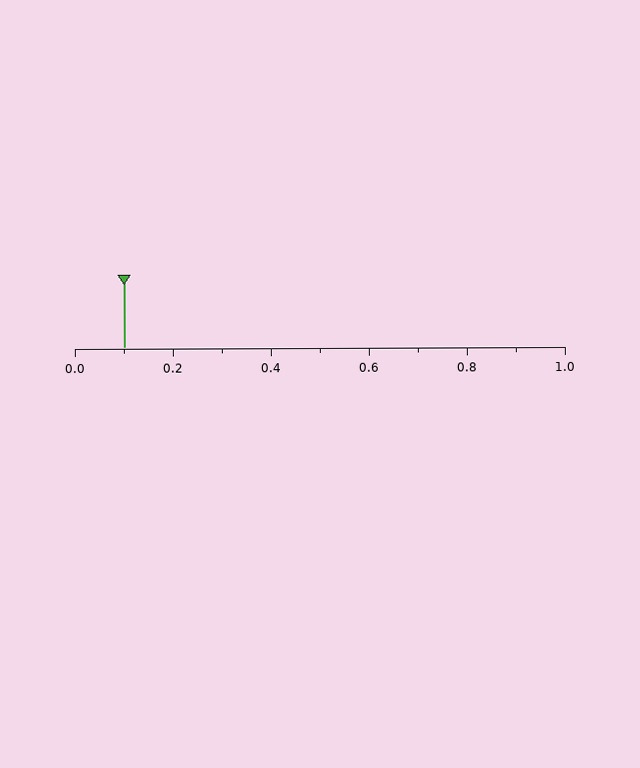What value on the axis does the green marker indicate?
The marker indicates approximately 0.1.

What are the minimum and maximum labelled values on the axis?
The axis runs from 0.0 to 1.0.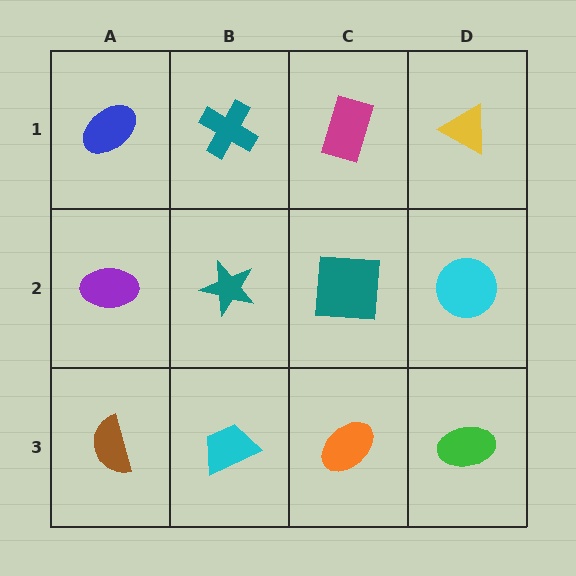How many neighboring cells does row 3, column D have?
2.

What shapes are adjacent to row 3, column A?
A purple ellipse (row 2, column A), a cyan trapezoid (row 3, column B).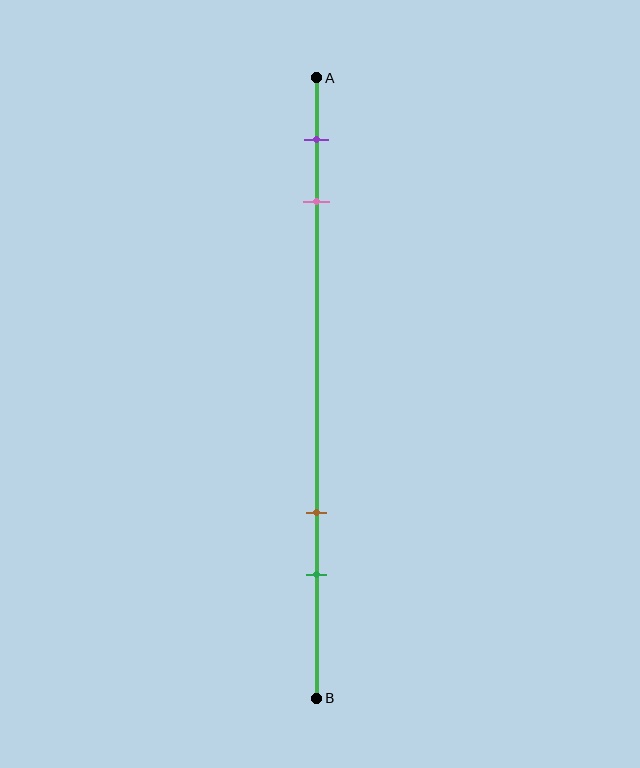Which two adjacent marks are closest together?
The purple and pink marks are the closest adjacent pair.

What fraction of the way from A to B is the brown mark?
The brown mark is approximately 70% (0.7) of the way from A to B.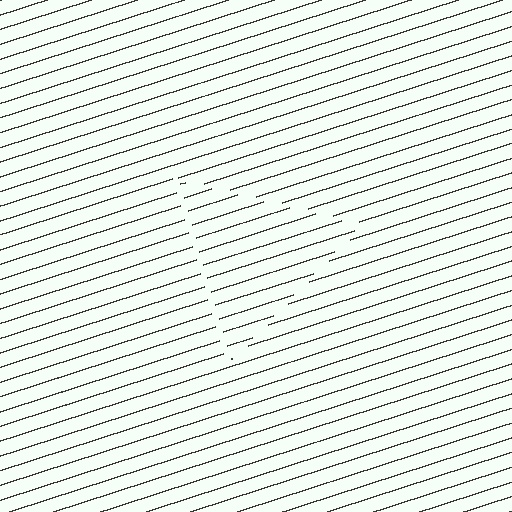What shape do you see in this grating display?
An illusory triangle. The interior of the shape contains the same grating, shifted by half a period — the contour is defined by the phase discontinuity where line-ends from the inner and outer gratings abut.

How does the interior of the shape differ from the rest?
The interior of the shape contains the same grating, shifted by half a period — the contour is defined by the phase discontinuity where line-ends from the inner and outer gratings abut.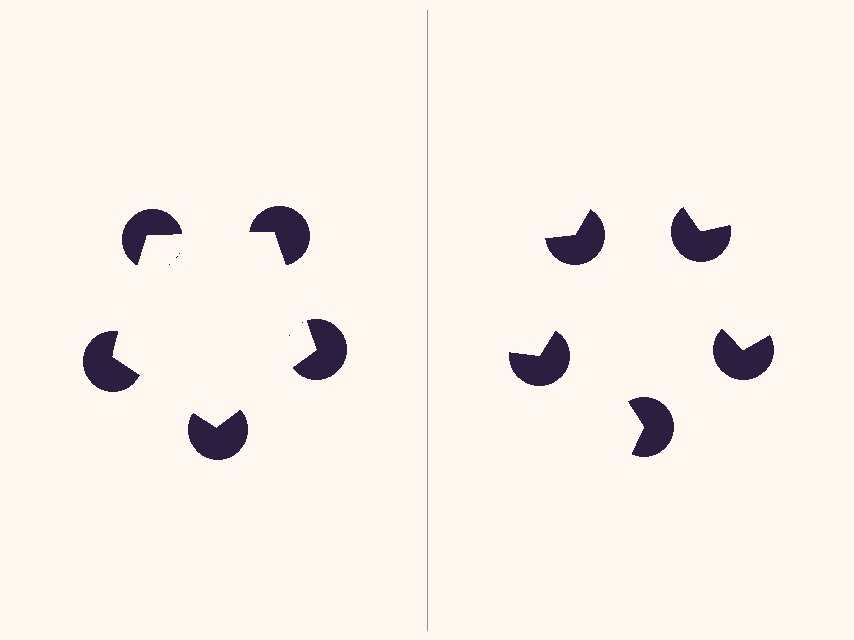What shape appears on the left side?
An illusory pentagon.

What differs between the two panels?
The pac-man discs are positioned identically on both sides; only the wedge orientations differ. On the left they align to a pentagon; on the right they are misaligned.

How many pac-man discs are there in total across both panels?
10 — 5 on each side.